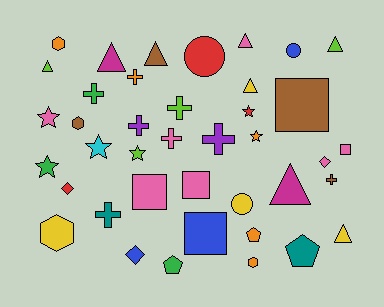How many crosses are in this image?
There are 8 crosses.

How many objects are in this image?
There are 40 objects.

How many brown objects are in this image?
There are 4 brown objects.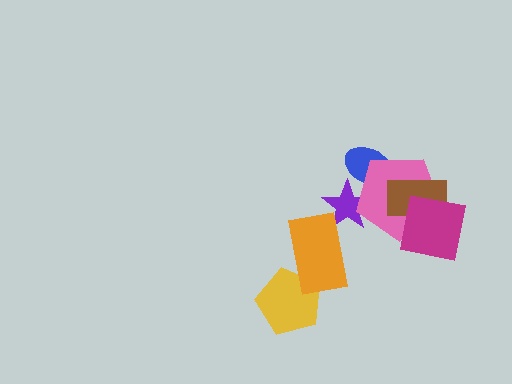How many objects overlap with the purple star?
3 objects overlap with the purple star.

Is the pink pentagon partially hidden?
Yes, it is partially covered by another shape.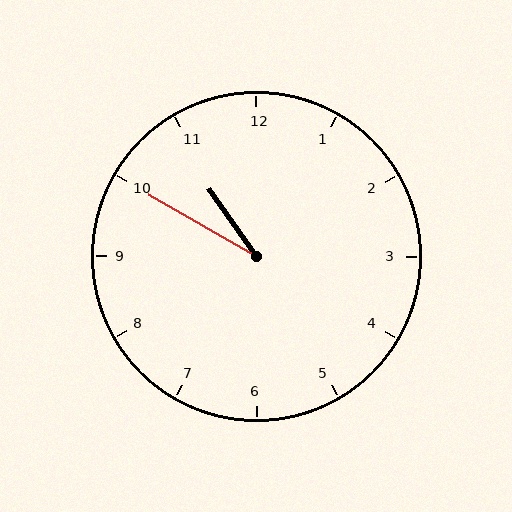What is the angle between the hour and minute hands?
Approximately 25 degrees.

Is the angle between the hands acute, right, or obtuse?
It is acute.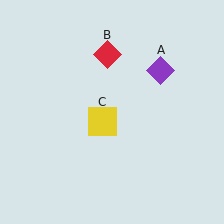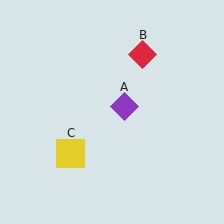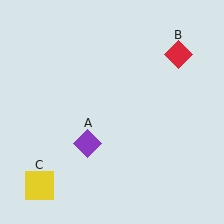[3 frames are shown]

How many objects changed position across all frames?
3 objects changed position: purple diamond (object A), red diamond (object B), yellow square (object C).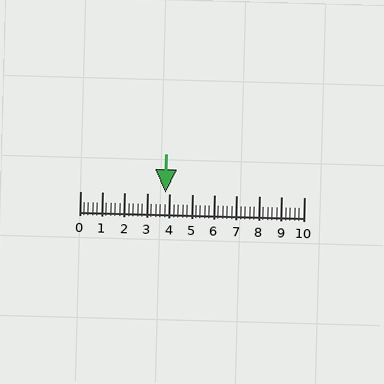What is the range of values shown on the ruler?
The ruler shows values from 0 to 10.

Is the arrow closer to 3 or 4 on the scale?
The arrow is closer to 4.